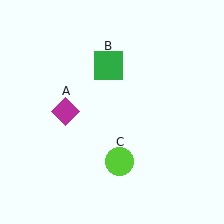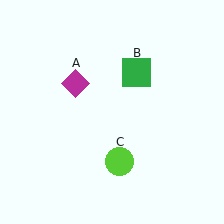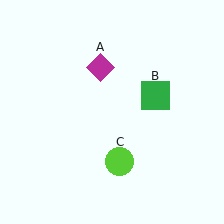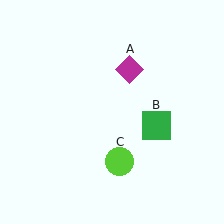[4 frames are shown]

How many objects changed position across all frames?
2 objects changed position: magenta diamond (object A), green square (object B).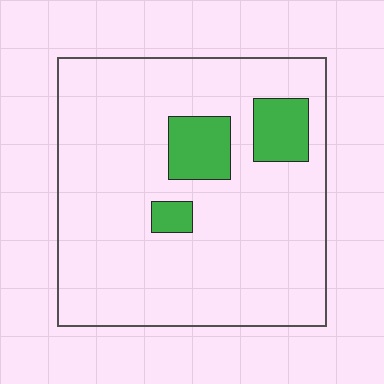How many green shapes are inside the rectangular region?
3.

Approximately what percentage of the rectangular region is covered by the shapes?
Approximately 10%.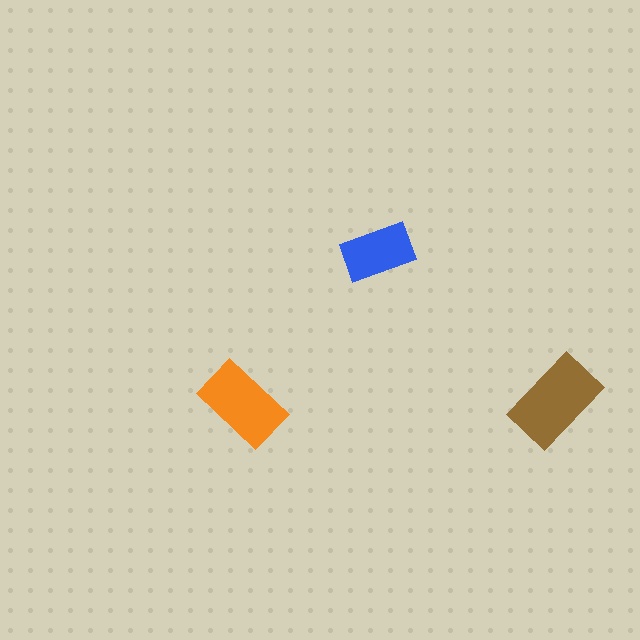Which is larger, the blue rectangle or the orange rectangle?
The orange one.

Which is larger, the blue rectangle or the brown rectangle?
The brown one.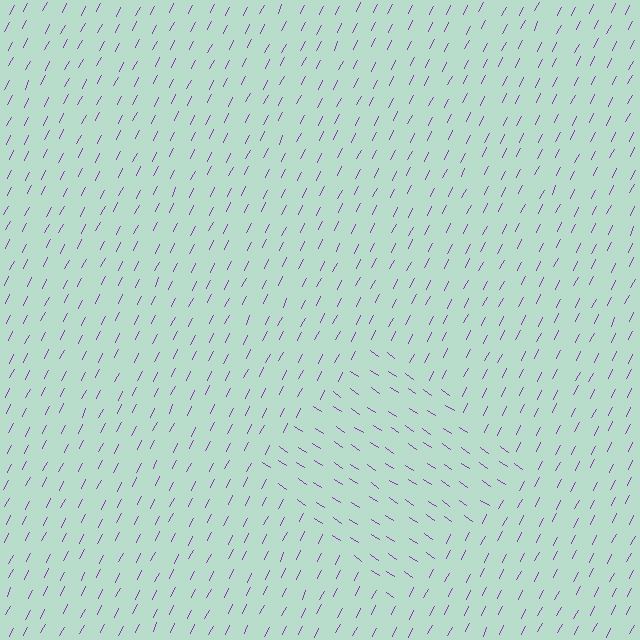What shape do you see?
I see a diamond.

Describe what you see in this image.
The image is filled with small purple line segments. A diamond region in the image has lines oriented differently from the surrounding lines, creating a visible texture boundary.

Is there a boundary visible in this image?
Yes, there is a texture boundary formed by a change in line orientation.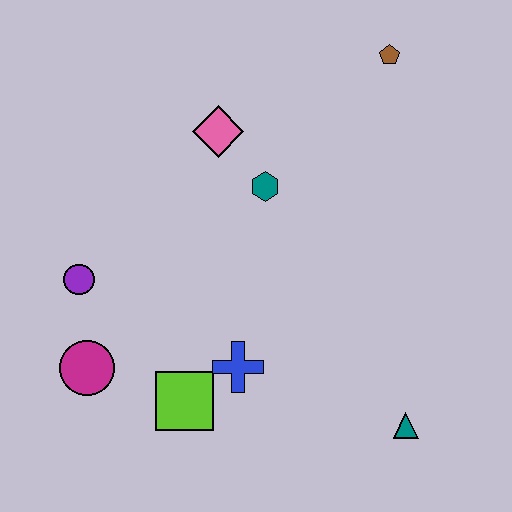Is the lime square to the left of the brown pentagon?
Yes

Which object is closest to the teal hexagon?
The pink diamond is closest to the teal hexagon.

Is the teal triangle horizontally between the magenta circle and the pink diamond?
No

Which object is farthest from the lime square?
The brown pentagon is farthest from the lime square.